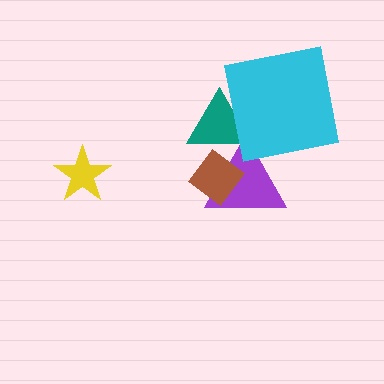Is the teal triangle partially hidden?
Yes, it is partially covered by another shape.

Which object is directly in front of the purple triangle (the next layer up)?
The teal triangle is directly in front of the purple triangle.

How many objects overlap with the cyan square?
1 object overlaps with the cyan square.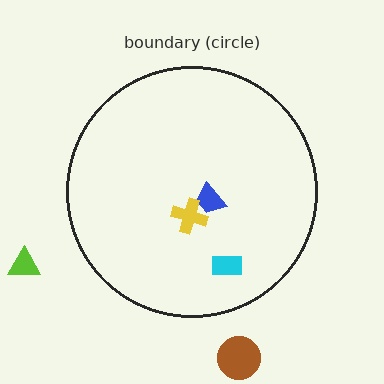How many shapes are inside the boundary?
3 inside, 2 outside.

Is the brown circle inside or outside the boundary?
Outside.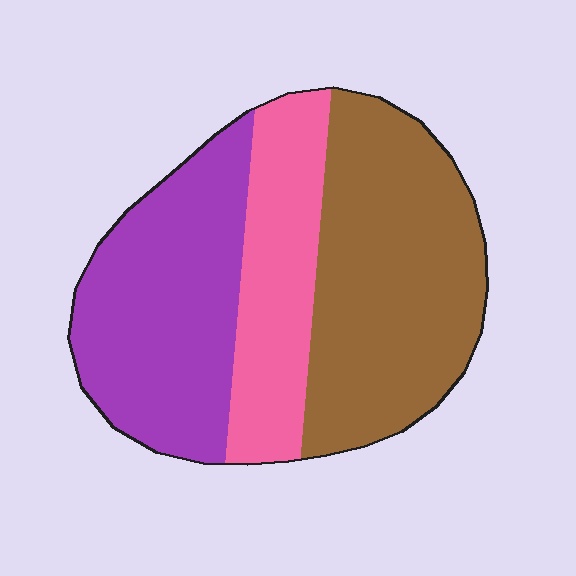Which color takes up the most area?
Brown, at roughly 40%.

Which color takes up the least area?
Pink, at roughly 25%.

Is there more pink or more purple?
Purple.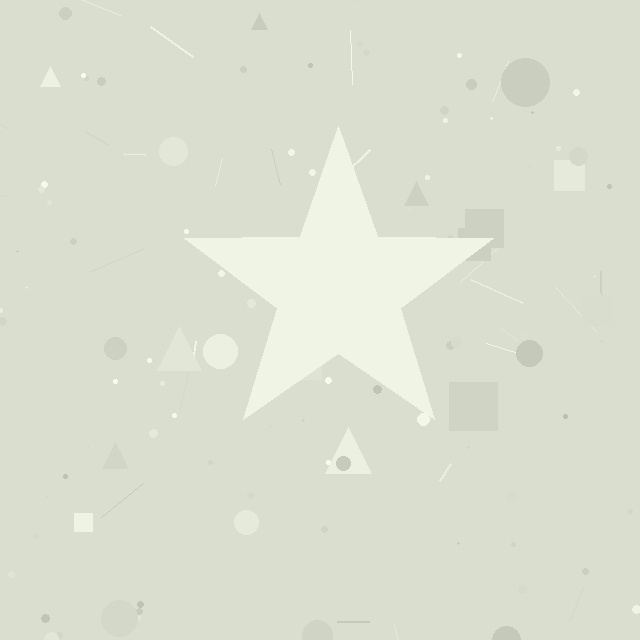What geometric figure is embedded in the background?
A star is embedded in the background.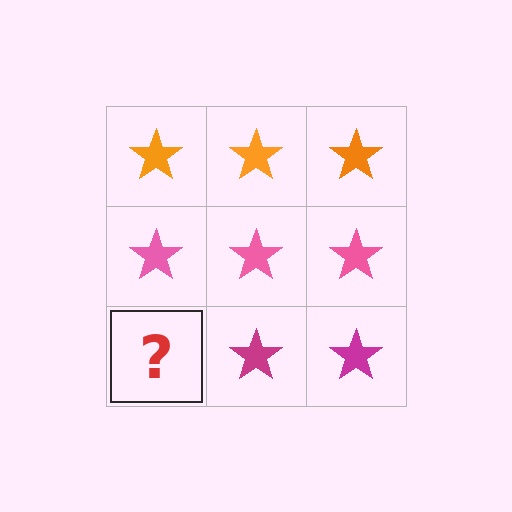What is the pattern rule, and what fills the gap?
The rule is that each row has a consistent color. The gap should be filled with a magenta star.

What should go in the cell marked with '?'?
The missing cell should contain a magenta star.